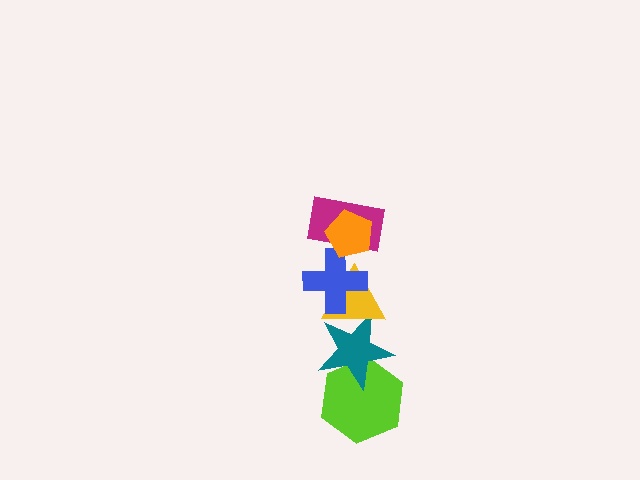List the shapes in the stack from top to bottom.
From top to bottom: the orange pentagon, the magenta rectangle, the blue cross, the yellow triangle, the teal star, the lime hexagon.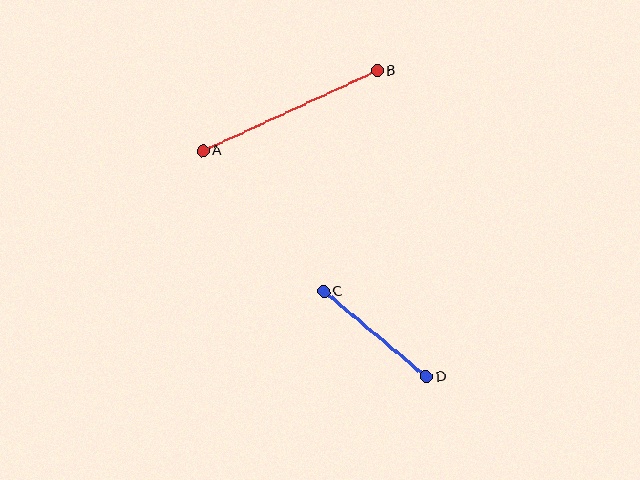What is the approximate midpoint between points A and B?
The midpoint is at approximately (290, 111) pixels.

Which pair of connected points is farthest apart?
Points A and B are farthest apart.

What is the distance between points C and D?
The distance is approximately 133 pixels.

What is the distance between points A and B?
The distance is approximately 192 pixels.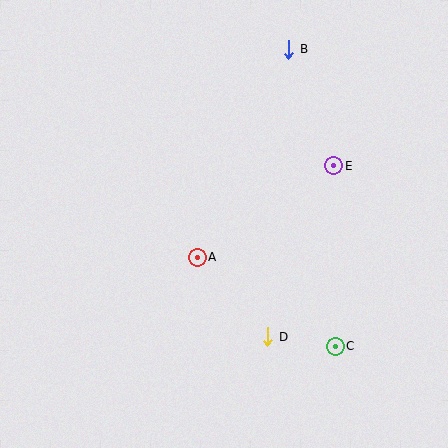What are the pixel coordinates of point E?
Point E is at (334, 166).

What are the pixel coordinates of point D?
Point D is at (268, 337).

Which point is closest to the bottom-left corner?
Point A is closest to the bottom-left corner.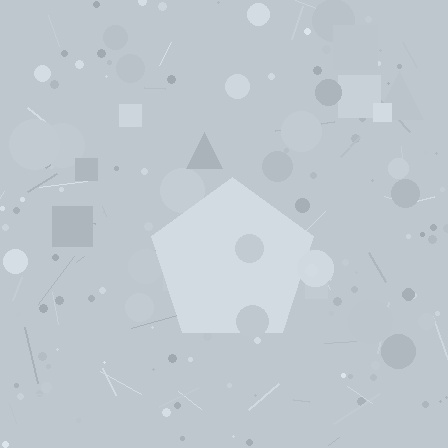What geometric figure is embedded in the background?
A pentagon is embedded in the background.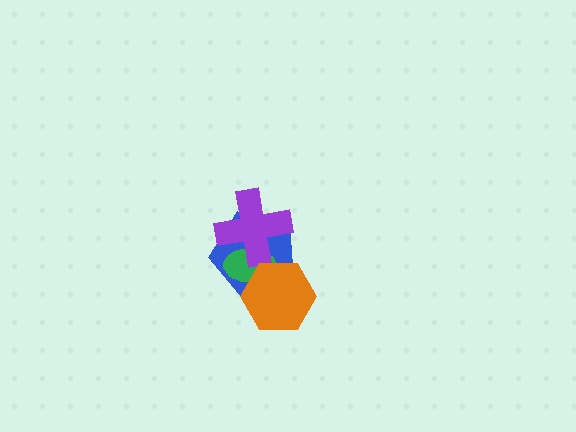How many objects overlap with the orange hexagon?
2 objects overlap with the orange hexagon.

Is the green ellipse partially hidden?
Yes, it is partially covered by another shape.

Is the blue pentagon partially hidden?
Yes, it is partially covered by another shape.